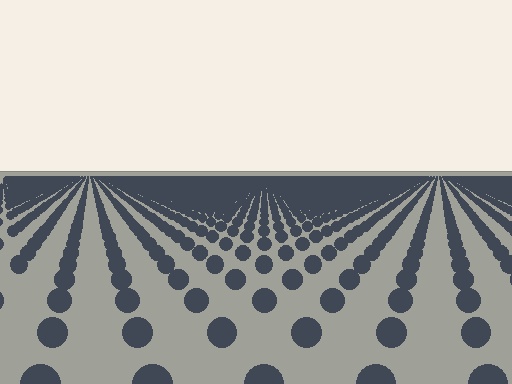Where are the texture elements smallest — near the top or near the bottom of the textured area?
Near the top.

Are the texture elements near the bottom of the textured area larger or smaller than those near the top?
Larger. Near the bottom, elements are closer to the viewer and appear at a bigger on-screen size.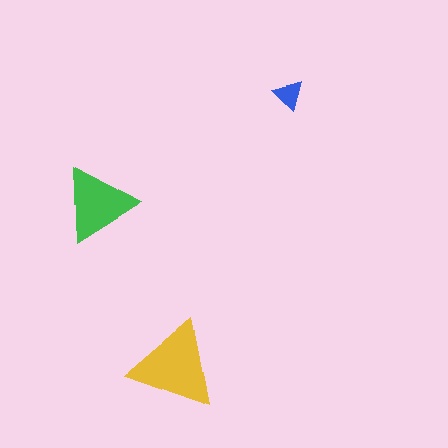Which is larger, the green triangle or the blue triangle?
The green one.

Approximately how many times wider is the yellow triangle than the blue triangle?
About 3 times wider.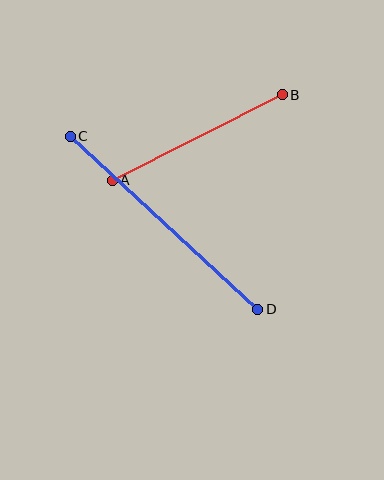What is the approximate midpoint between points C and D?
The midpoint is at approximately (164, 223) pixels.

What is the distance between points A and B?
The distance is approximately 190 pixels.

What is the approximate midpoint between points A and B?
The midpoint is at approximately (197, 137) pixels.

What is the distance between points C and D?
The distance is approximately 255 pixels.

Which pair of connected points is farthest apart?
Points C and D are farthest apart.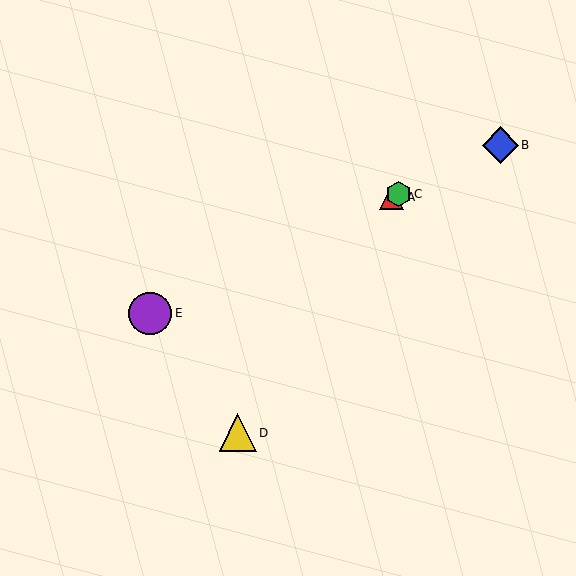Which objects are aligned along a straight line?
Objects A, B, C, E are aligned along a straight line.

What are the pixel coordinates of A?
Object A is at (391, 197).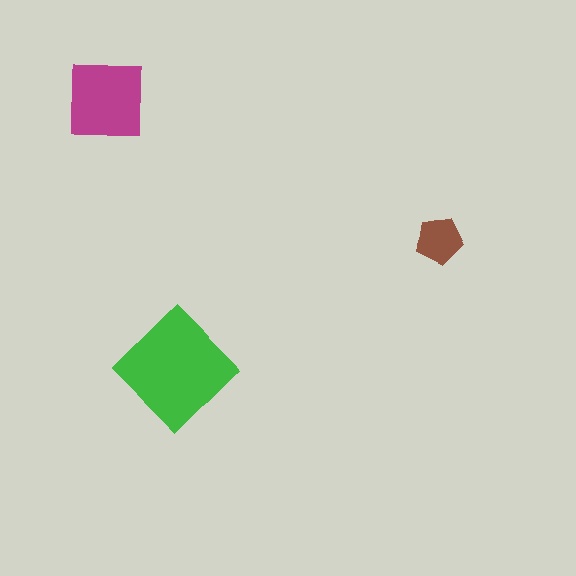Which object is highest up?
The magenta square is topmost.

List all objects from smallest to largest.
The brown pentagon, the magenta square, the green diamond.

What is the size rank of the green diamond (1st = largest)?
1st.